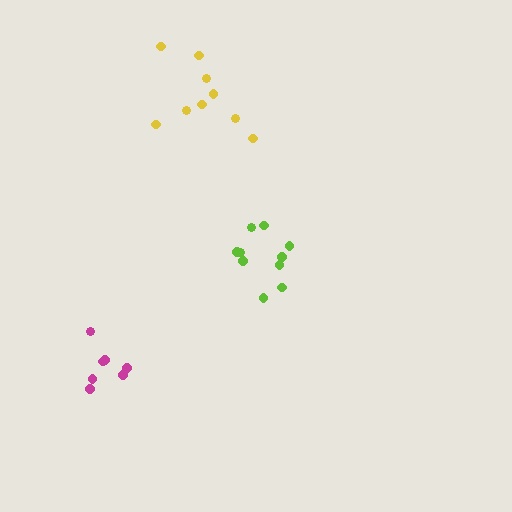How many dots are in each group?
Group 1: 9 dots, Group 2: 7 dots, Group 3: 10 dots (26 total).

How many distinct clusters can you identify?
There are 3 distinct clusters.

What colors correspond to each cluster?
The clusters are colored: yellow, magenta, lime.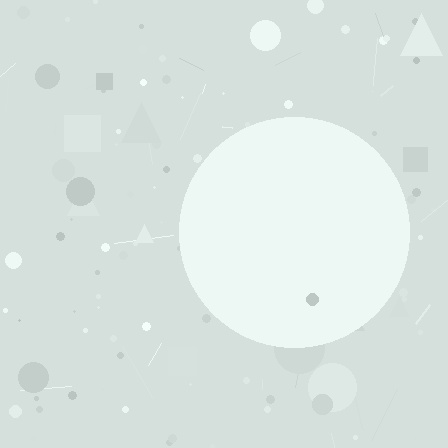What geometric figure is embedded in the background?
A circle is embedded in the background.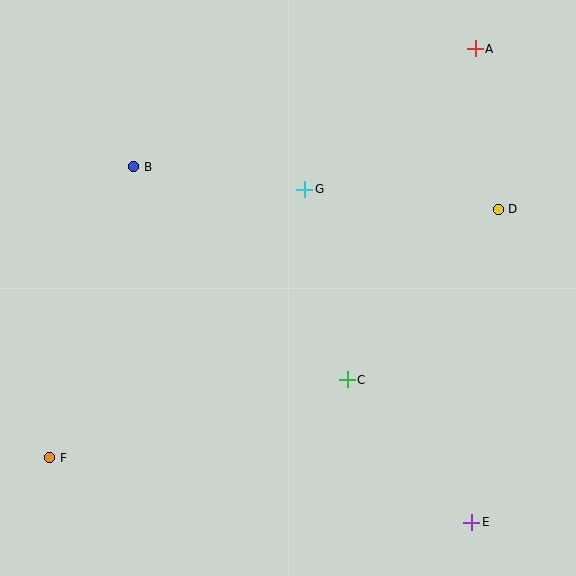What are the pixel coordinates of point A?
Point A is at (475, 49).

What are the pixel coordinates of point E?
Point E is at (472, 522).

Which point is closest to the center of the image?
Point G at (305, 189) is closest to the center.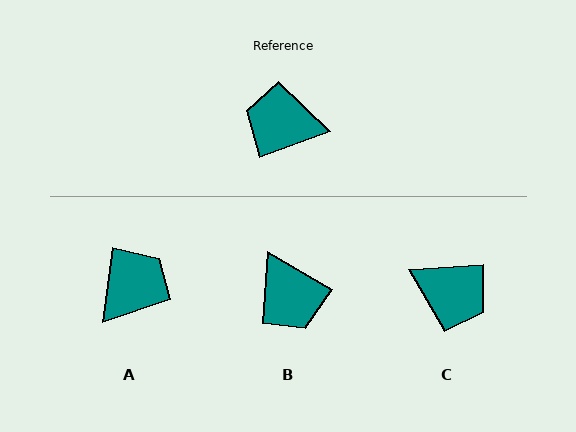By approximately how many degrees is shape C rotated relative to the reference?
Approximately 164 degrees counter-clockwise.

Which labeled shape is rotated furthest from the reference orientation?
C, about 164 degrees away.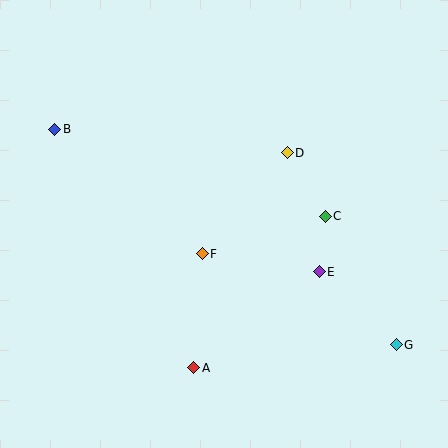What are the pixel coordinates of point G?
Point G is at (396, 345).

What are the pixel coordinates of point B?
Point B is at (55, 129).